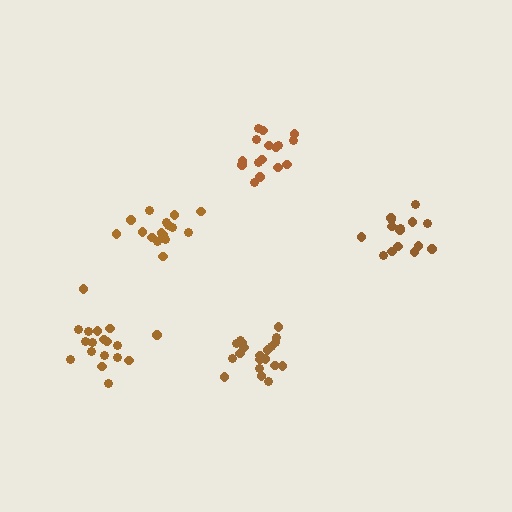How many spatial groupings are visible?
There are 5 spatial groupings.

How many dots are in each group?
Group 1: 20 dots, Group 2: 16 dots, Group 3: 15 dots, Group 4: 16 dots, Group 5: 18 dots (85 total).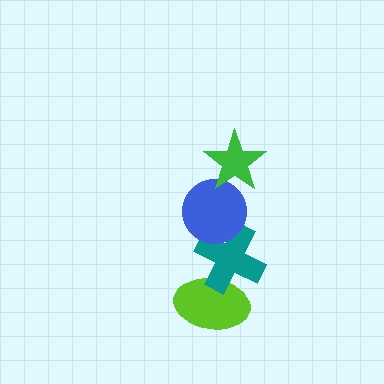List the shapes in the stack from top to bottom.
From top to bottom: the green star, the blue circle, the teal cross, the lime ellipse.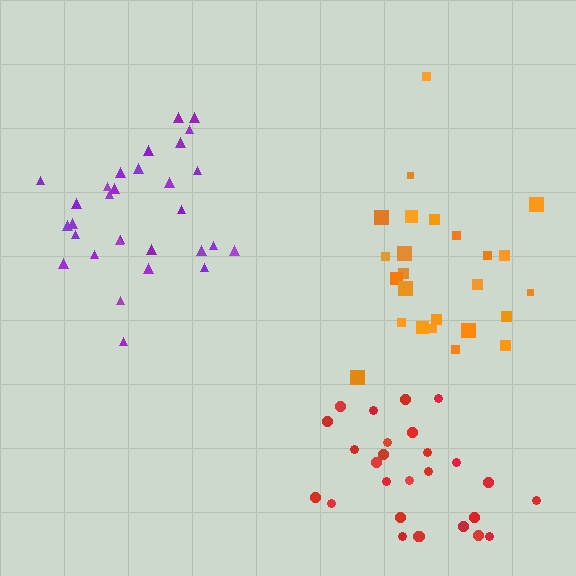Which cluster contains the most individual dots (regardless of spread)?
Purple (30).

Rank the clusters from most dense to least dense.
purple, red, orange.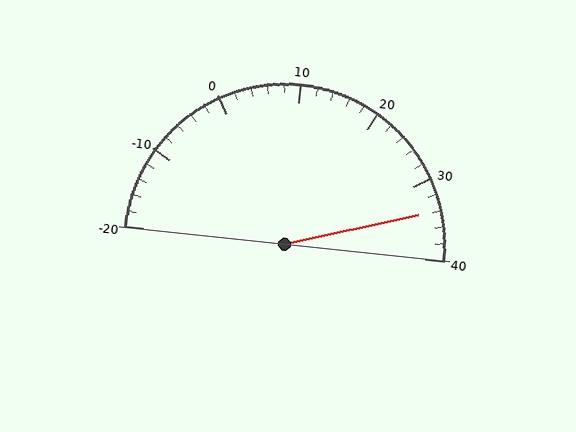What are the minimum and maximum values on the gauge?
The gauge ranges from -20 to 40.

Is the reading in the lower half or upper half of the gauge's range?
The reading is in the upper half of the range (-20 to 40).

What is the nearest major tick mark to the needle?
The nearest major tick mark is 30.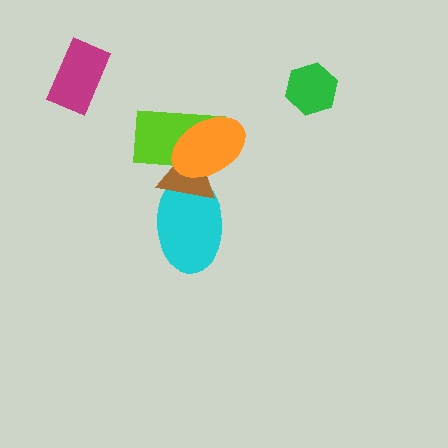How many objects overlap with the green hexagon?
0 objects overlap with the green hexagon.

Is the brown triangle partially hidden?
Yes, it is partially covered by another shape.